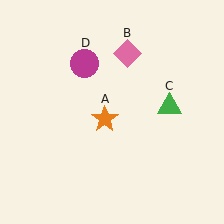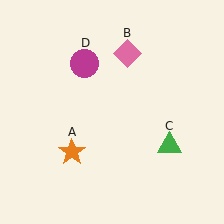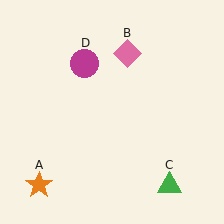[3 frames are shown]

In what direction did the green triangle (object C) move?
The green triangle (object C) moved down.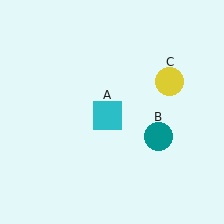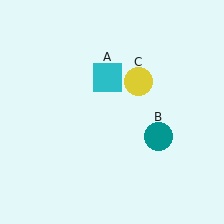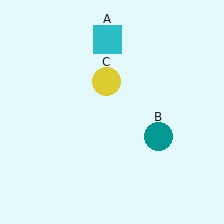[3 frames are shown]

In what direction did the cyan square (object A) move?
The cyan square (object A) moved up.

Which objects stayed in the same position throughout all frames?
Teal circle (object B) remained stationary.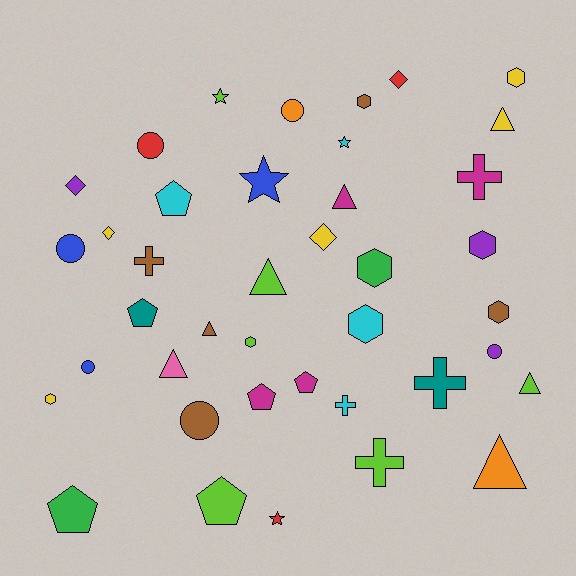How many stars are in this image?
There are 4 stars.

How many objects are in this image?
There are 40 objects.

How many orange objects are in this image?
There are 2 orange objects.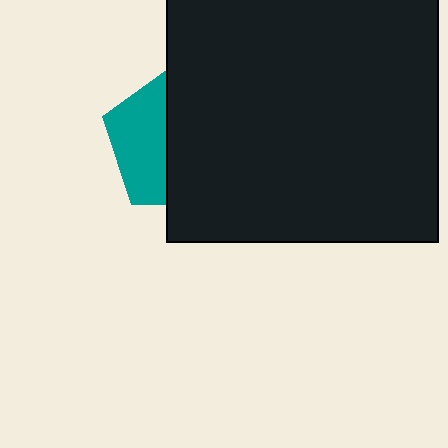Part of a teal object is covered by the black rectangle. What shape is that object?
It is a pentagon.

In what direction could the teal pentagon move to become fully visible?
The teal pentagon could move left. That would shift it out from behind the black rectangle entirely.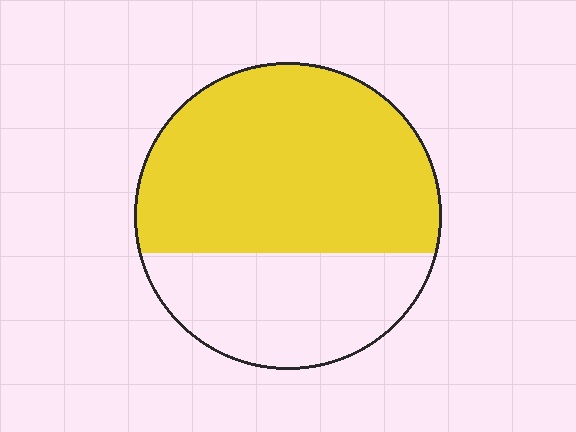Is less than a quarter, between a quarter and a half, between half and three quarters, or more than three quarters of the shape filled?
Between half and three quarters.